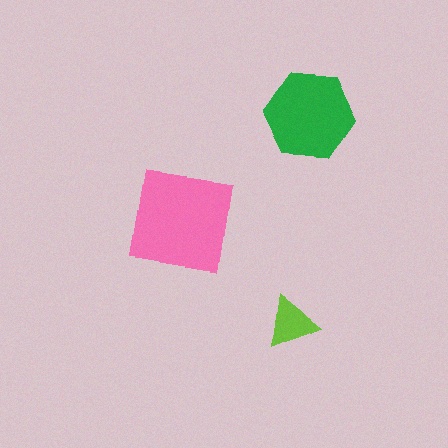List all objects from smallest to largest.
The lime triangle, the green hexagon, the pink square.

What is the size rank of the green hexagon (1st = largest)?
2nd.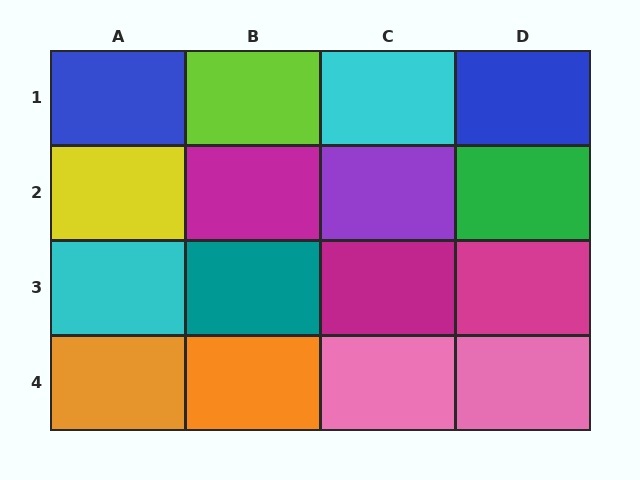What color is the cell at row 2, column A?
Yellow.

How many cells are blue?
2 cells are blue.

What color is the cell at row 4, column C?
Pink.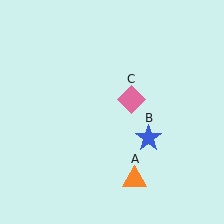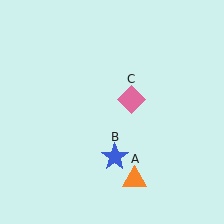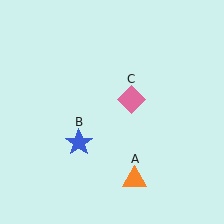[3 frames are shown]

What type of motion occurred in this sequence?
The blue star (object B) rotated clockwise around the center of the scene.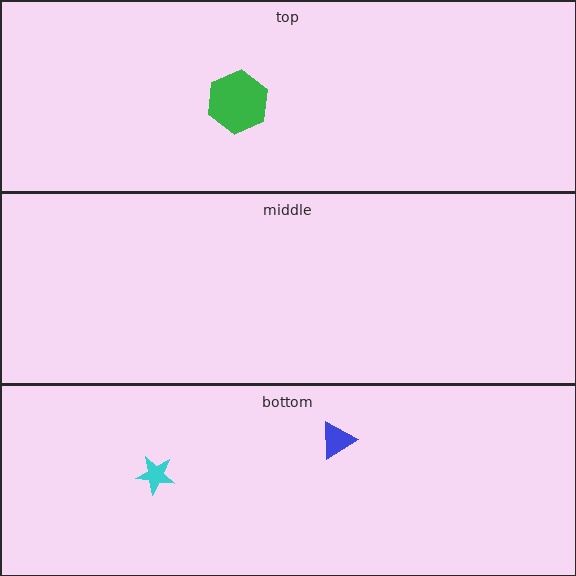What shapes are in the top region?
The green hexagon.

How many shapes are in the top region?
1.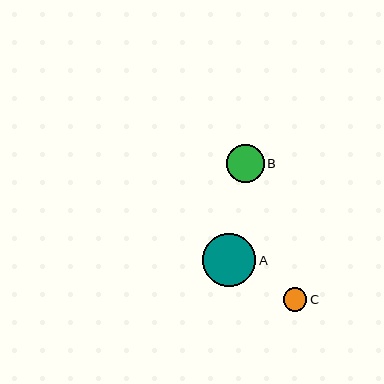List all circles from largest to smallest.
From largest to smallest: A, B, C.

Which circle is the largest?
Circle A is the largest with a size of approximately 53 pixels.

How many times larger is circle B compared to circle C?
Circle B is approximately 1.6 times the size of circle C.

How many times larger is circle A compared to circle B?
Circle A is approximately 1.4 times the size of circle B.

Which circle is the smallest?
Circle C is the smallest with a size of approximately 23 pixels.